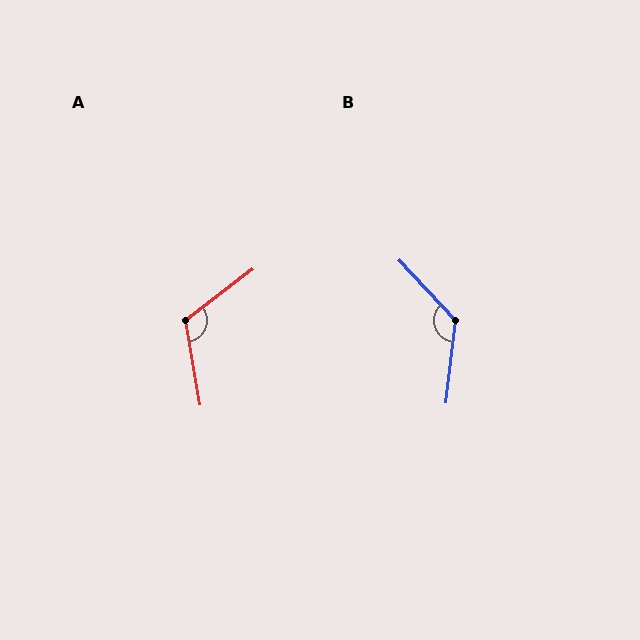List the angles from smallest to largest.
A (118°), B (130°).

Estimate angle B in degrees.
Approximately 130 degrees.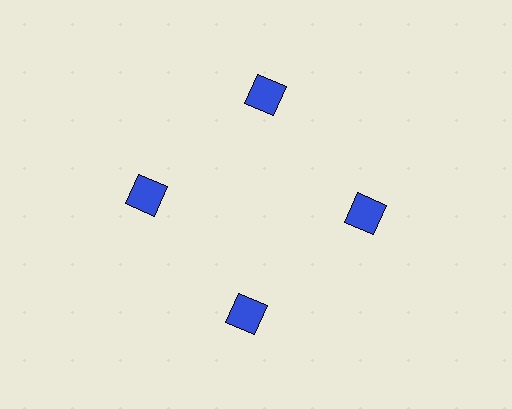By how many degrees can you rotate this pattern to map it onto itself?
The pattern maps onto itself every 90 degrees of rotation.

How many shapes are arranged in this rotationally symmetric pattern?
There are 4 shapes, arranged in 4 groups of 1.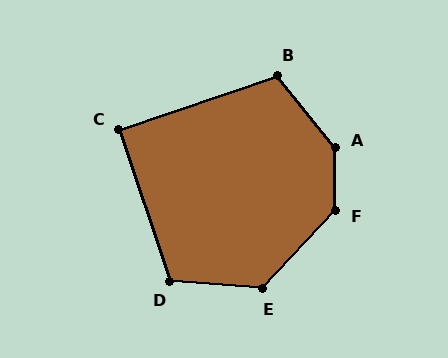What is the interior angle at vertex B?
Approximately 111 degrees (obtuse).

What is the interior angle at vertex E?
Approximately 129 degrees (obtuse).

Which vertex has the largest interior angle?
A, at approximately 141 degrees.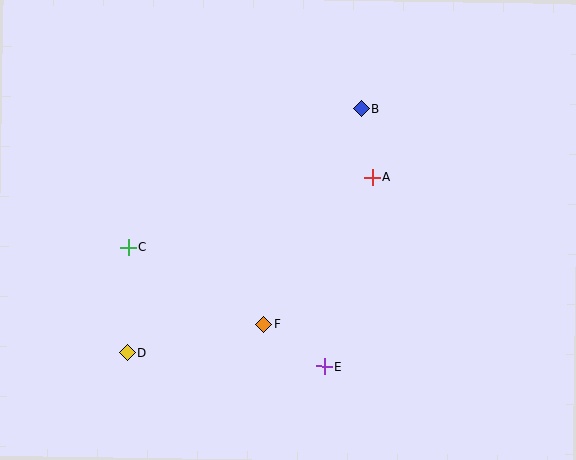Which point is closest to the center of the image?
Point F at (264, 324) is closest to the center.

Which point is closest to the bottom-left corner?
Point D is closest to the bottom-left corner.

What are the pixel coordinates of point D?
Point D is at (127, 352).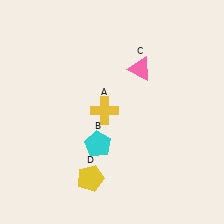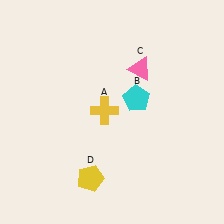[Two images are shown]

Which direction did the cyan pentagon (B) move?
The cyan pentagon (B) moved up.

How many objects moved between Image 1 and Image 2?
1 object moved between the two images.